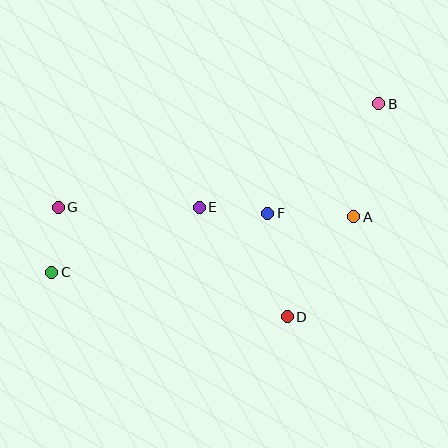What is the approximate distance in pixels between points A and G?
The distance between A and G is approximately 295 pixels.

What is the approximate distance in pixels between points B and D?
The distance between B and D is approximately 232 pixels.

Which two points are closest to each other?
Points C and G are closest to each other.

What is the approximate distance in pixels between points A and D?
The distance between A and D is approximately 120 pixels.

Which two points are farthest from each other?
Points B and C are farthest from each other.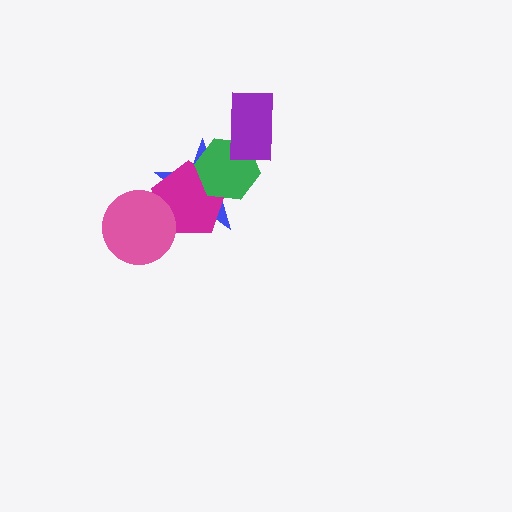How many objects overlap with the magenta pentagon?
3 objects overlap with the magenta pentagon.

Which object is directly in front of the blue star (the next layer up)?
The magenta pentagon is directly in front of the blue star.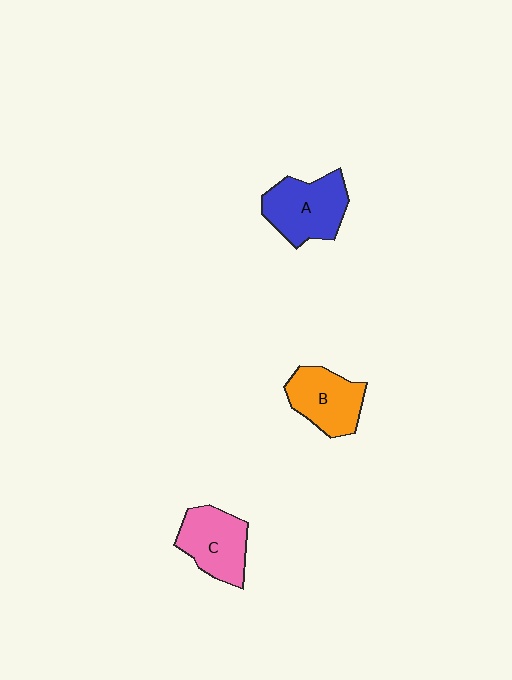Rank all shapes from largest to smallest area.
From largest to smallest: A (blue), C (pink), B (orange).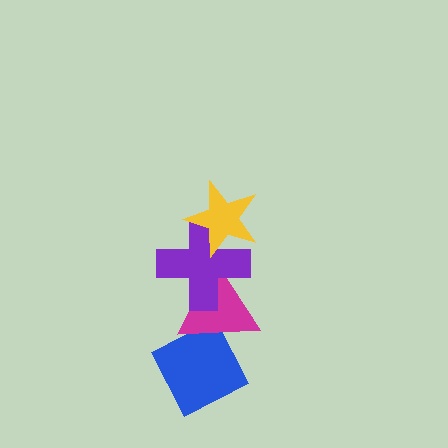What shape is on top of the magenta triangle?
The purple cross is on top of the magenta triangle.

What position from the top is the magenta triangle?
The magenta triangle is 3rd from the top.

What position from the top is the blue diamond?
The blue diamond is 4th from the top.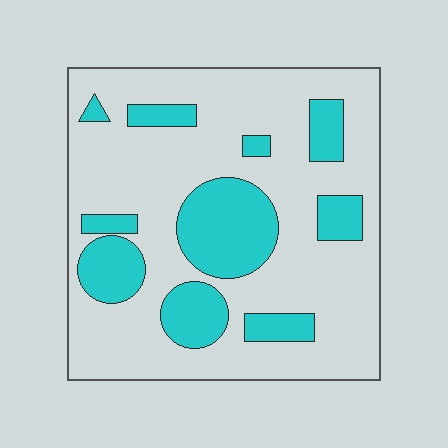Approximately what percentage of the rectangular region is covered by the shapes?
Approximately 25%.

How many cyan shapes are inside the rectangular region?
10.